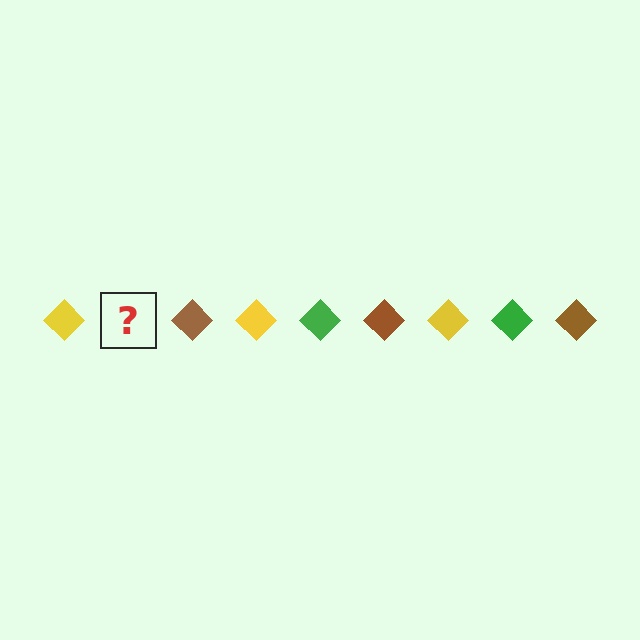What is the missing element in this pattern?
The missing element is a green diamond.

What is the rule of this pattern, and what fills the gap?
The rule is that the pattern cycles through yellow, green, brown diamonds. The gap should be filled with a green diamond.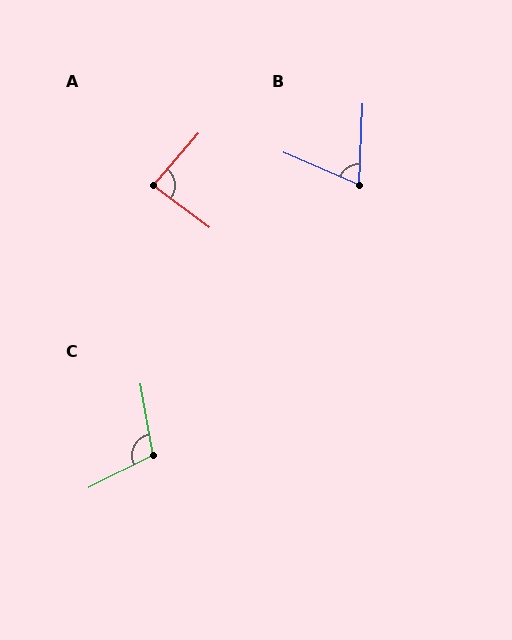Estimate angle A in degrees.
Approximately 86 degrees.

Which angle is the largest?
C, at approximately 107 degrees.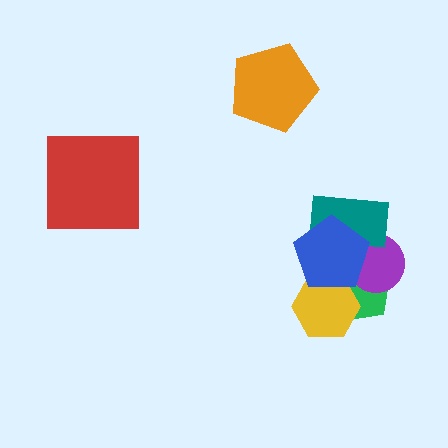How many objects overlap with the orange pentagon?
0 objects overlap with the orange pentagon.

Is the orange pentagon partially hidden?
No, no other shape covers it.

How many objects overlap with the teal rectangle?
3 objects overlap with the teal rectangle.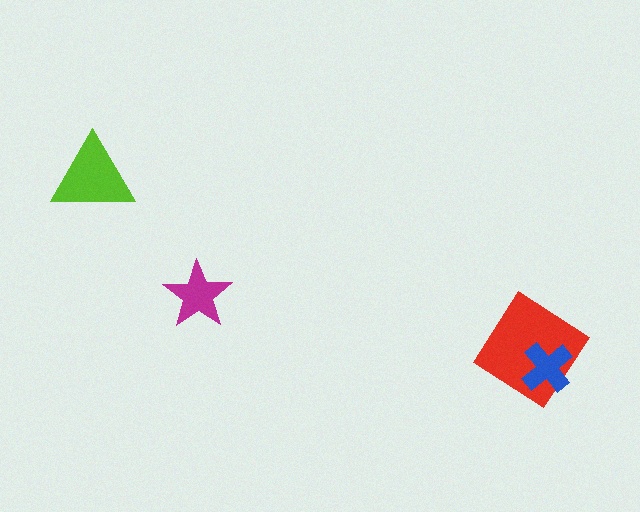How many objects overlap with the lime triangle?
0 objects overlap with the lime triangle.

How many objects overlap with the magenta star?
0 objects overlap with the magenta star.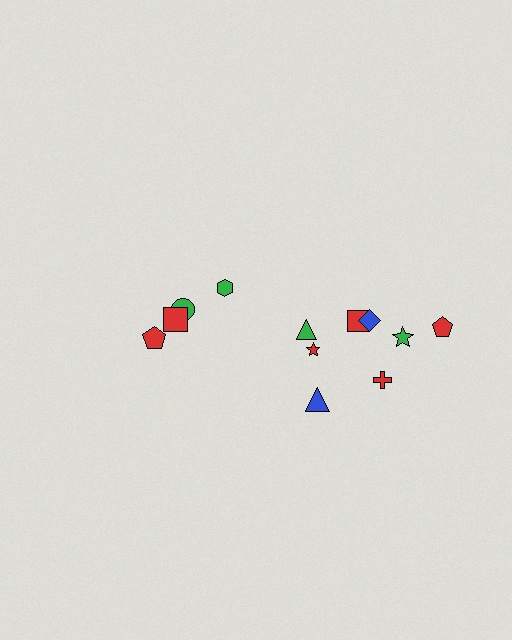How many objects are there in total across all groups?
There are 12 objects.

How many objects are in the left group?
There are 4 objects.